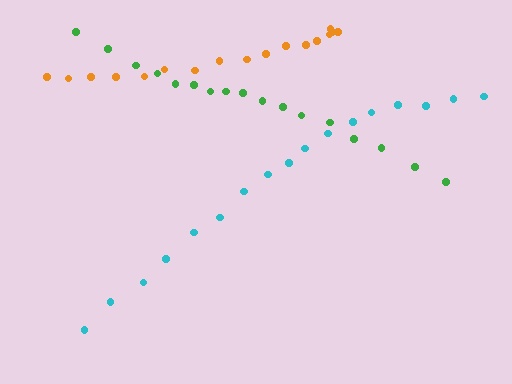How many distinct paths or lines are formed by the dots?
There are 3 distinct paths.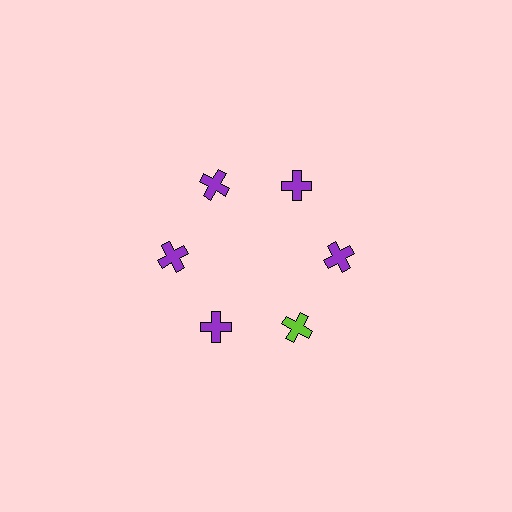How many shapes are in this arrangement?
There are 6 shapes arranged in a ring pattern.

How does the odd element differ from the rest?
It has a different color: lime instead of purple.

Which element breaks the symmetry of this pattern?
The lime cross at roughly the 5 o'clock position breaks the symmetry. All other shapes are purple crosses.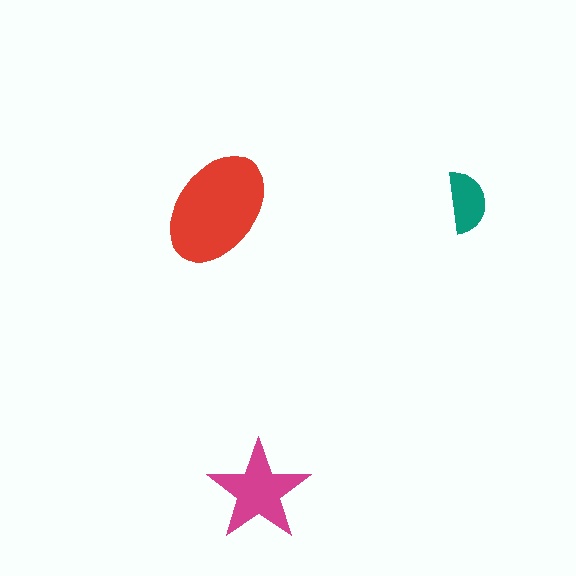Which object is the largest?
The red ellipse.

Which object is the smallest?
The teal semicircle.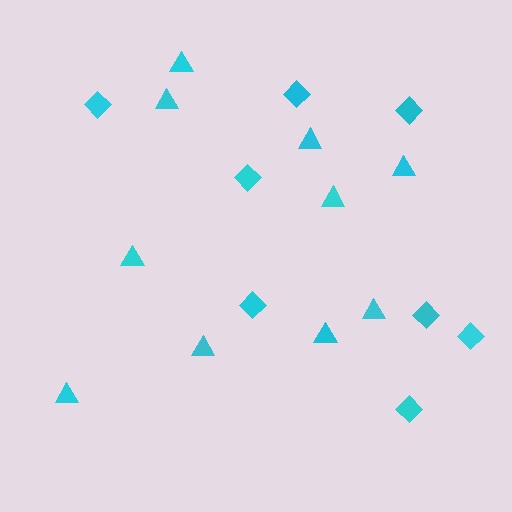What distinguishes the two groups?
There are 2 groups: one group of triangles (10) and one group of diamonds (8).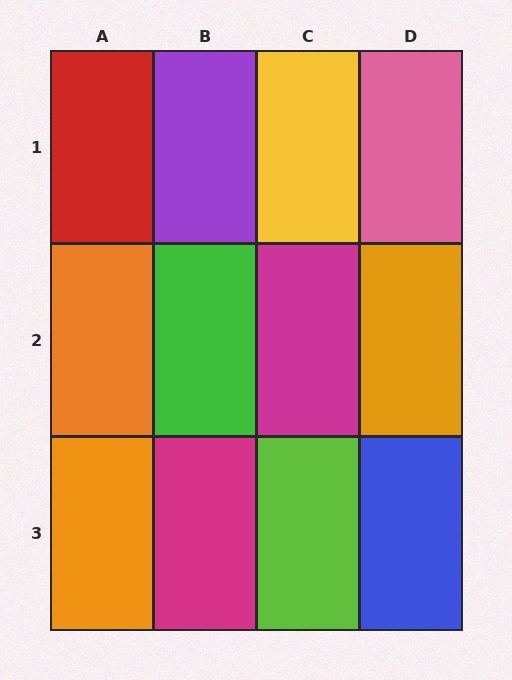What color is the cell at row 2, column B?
Green.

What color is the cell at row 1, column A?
Red.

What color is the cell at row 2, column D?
Orange.